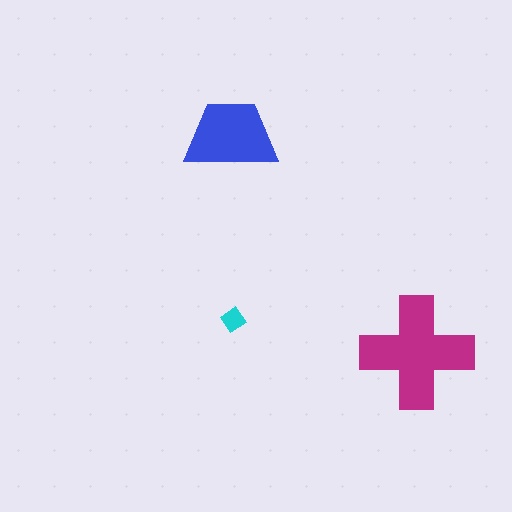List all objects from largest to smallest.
The magenta cross, the blue trapezoid, the cyan diamond.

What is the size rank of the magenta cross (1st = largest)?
1st.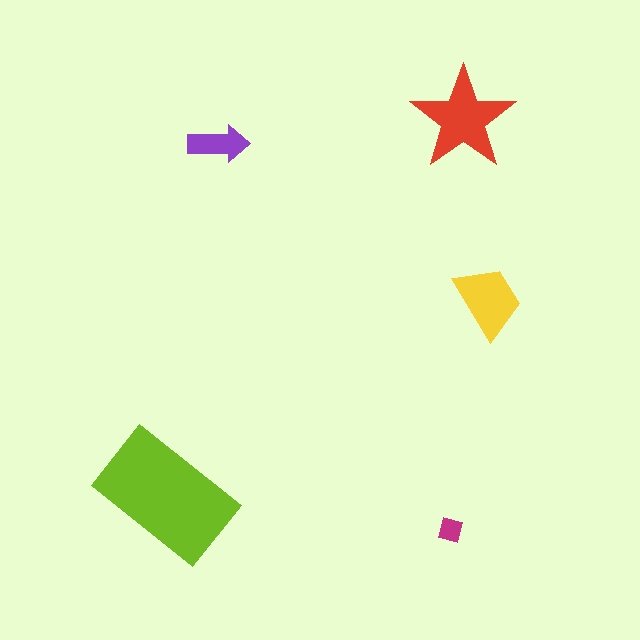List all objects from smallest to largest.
The magenta square, the purple arrow, the yellow trapezoid, the red star, the lime rectangle.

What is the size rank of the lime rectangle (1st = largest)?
1st.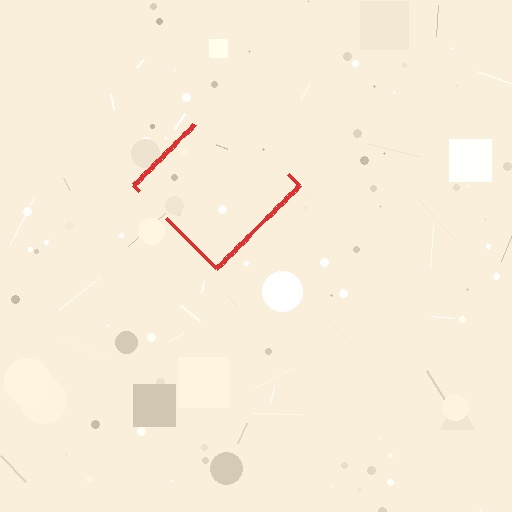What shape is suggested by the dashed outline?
The dashed outline suggests a diamond.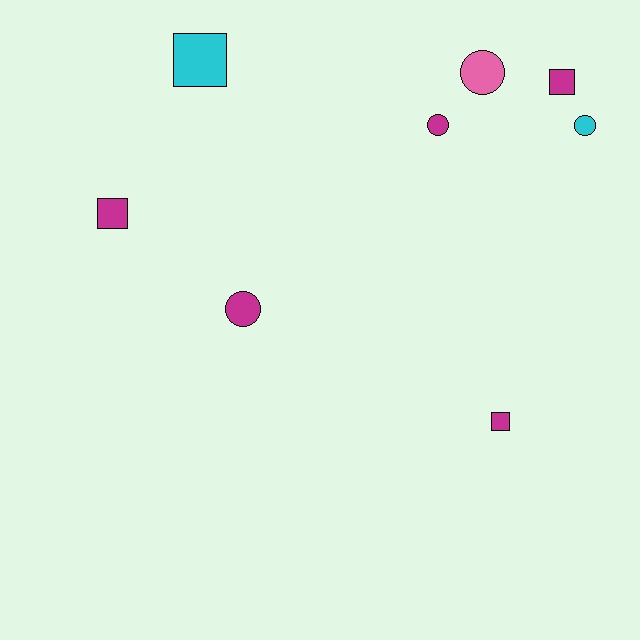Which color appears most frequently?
Magenta, with 5 objects.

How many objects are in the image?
There are 8 objects.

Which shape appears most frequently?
Square, with 4 objects.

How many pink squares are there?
There are no pink squares.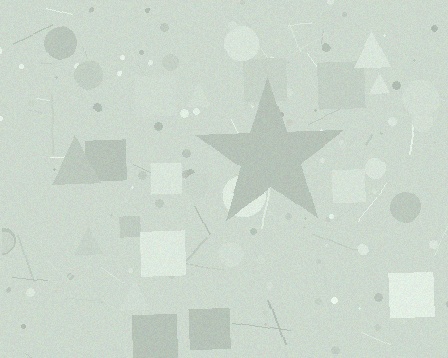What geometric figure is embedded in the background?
A star is embedded in the background.